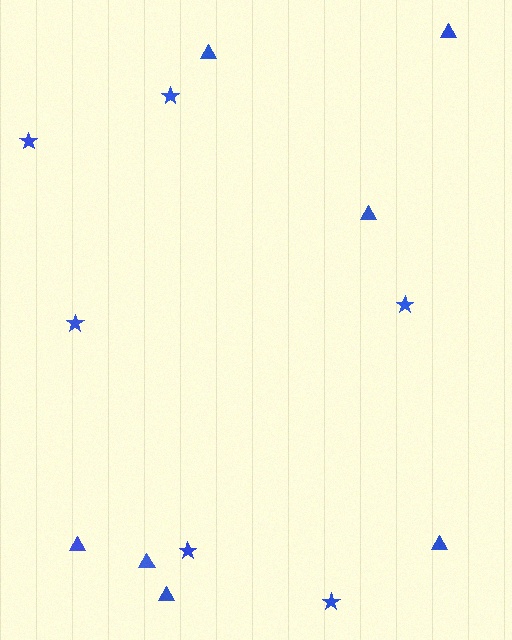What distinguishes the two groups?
There are 2 groups: one group of stars (6) and one group of triangles (7).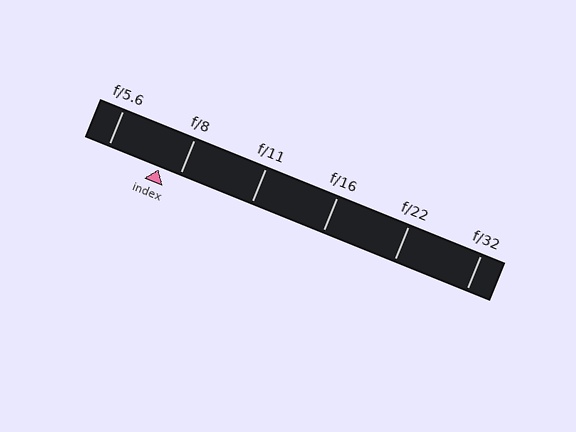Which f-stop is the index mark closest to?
The index mark is closest to f/8.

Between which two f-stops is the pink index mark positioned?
The index mark is between f/5.6 and f/8.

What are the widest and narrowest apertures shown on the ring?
The widest aperture shown is f/5.6 and the narrowest is f/32.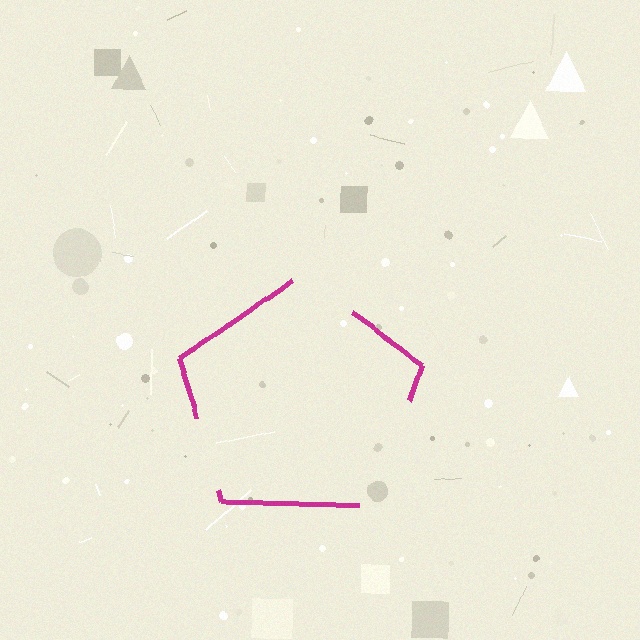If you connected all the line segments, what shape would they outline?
They would outline a pentagon.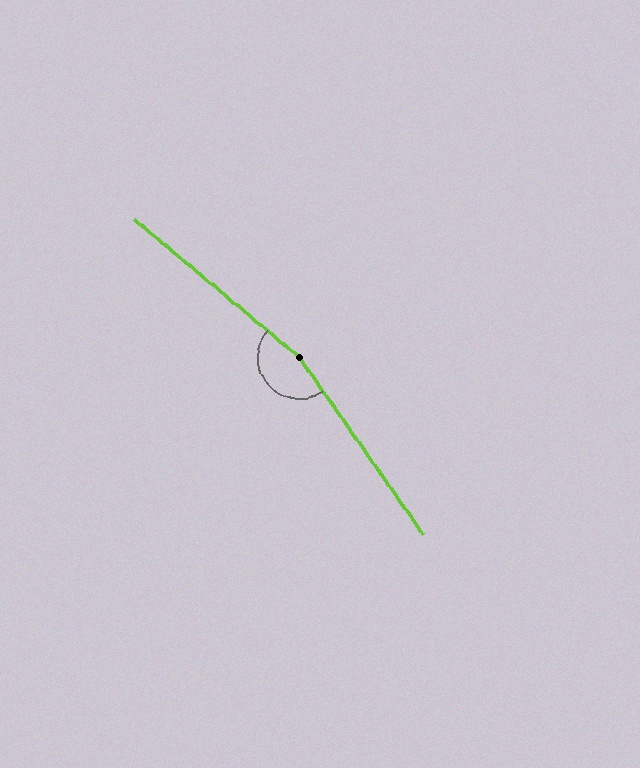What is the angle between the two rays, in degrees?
Approximately 165 degrees.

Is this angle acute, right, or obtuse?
It is obtuse.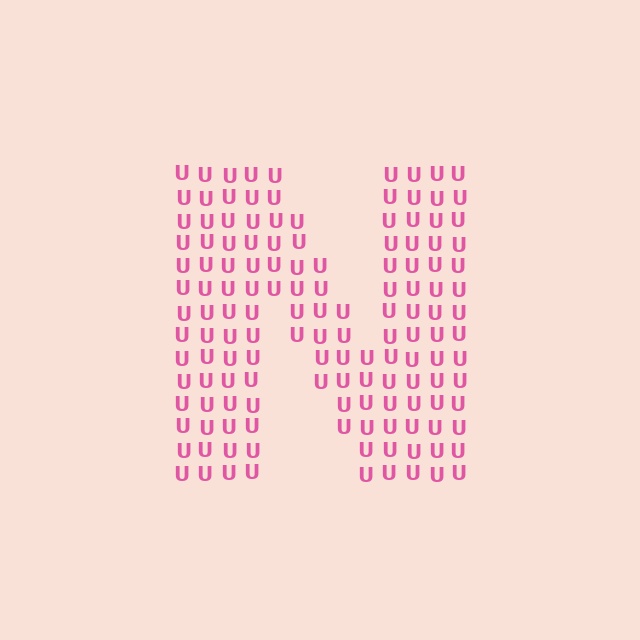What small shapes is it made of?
It is made of small letter U's.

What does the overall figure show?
The overall figure shows the letter N.